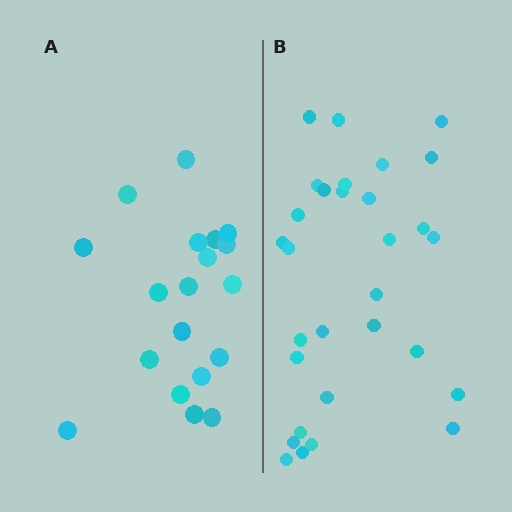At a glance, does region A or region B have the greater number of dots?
Region B (the right region) has more dots.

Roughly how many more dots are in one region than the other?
Region B has roughly 12 or so more dots than region A.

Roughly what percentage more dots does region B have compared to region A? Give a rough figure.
About 60% more.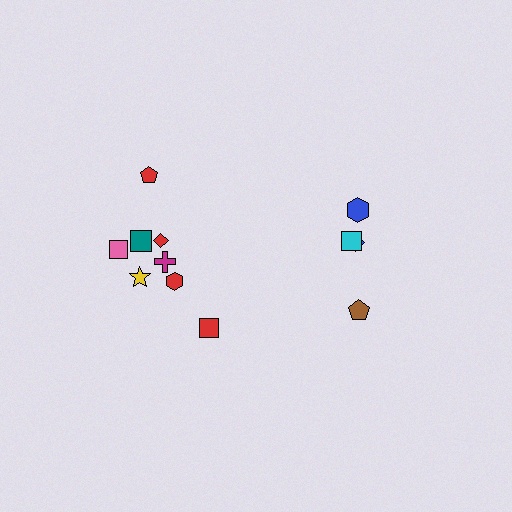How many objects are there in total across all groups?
There are 12 objects.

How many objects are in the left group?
There are 8 objects.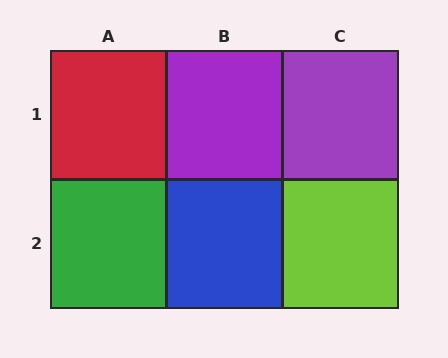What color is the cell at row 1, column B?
Purple.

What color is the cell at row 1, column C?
Purple.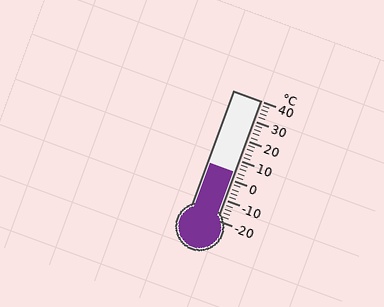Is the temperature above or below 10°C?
The temperature is below 10°C.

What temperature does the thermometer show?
The thermometer shows approximately 4°C.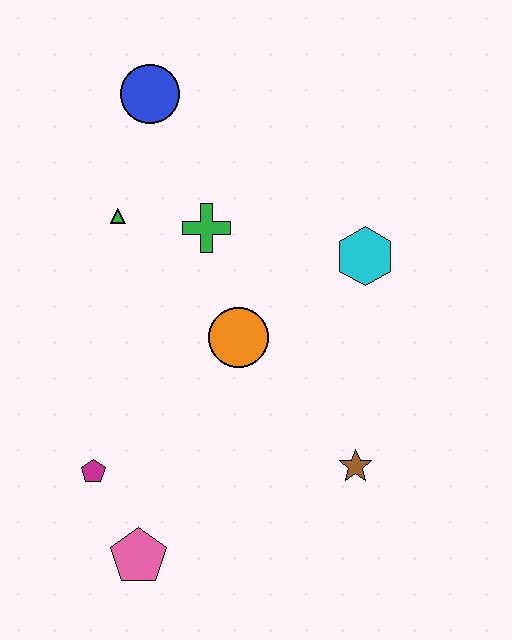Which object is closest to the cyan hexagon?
The orange circle is closest to the cyan hexagon.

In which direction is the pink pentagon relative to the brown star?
The pink pentagon is to the left of the brown star.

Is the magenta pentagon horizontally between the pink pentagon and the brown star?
No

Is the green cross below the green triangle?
Yes